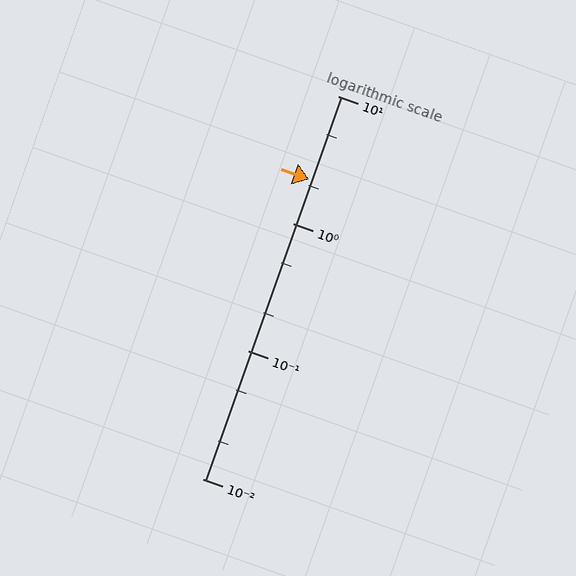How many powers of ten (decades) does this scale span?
The scale spans 3 decades, from 0.01 to 10.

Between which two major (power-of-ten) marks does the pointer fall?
The pointer is between 1 and 10.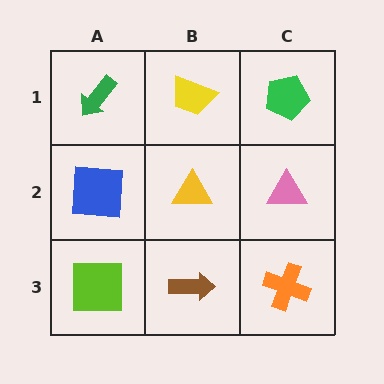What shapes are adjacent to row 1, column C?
A pink triangle (row 2, column C), a yellow trapezoid (row 1, column B).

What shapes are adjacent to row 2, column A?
A green arrow (row 1, column A), a lime square (row 3, column A), a yellow triangle (row 2, column B).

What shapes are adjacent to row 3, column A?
A blue square (row 2, column A), a brown arrow (row 3, column B).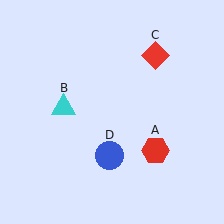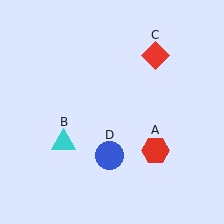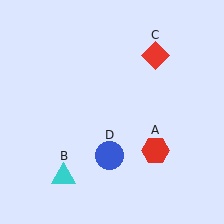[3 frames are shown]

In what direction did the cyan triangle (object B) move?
The cyan triangle (object B) moved down.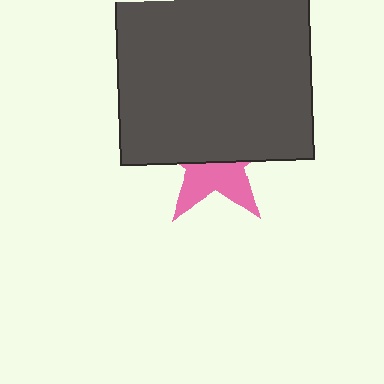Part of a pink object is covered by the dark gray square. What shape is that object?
It is a star.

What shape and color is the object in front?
The object in front is a dark gray square.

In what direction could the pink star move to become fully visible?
The pink star could move down. That would shift it out from behind the dark gray square entirely.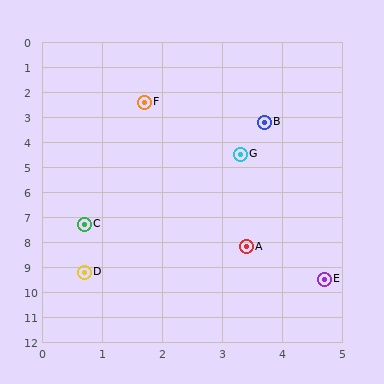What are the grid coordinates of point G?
Point G is at approximately (3.3, 4.5).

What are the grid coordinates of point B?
Point B is at approximately (3.7, 3.2).